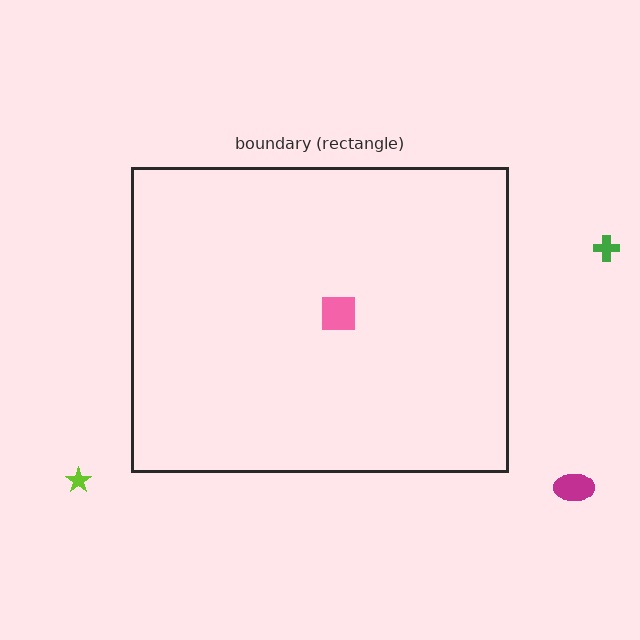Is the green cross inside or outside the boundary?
Outside.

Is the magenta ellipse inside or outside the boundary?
Outside.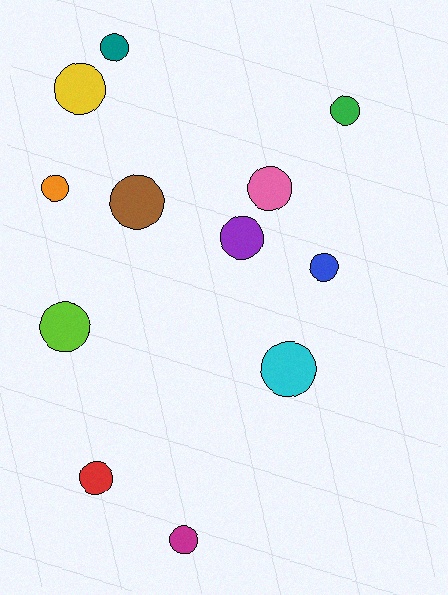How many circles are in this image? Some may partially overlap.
There are 12 circles.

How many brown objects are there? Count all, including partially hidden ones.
There is 1 brown object.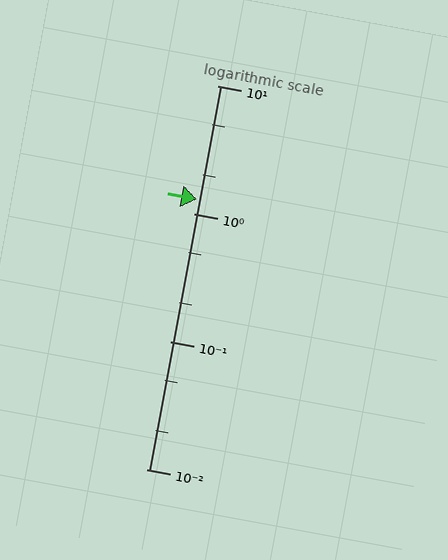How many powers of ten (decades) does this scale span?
The scale spans 3 decades, from 0.01 to 10.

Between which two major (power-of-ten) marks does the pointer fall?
The pointer is between 1 and 10.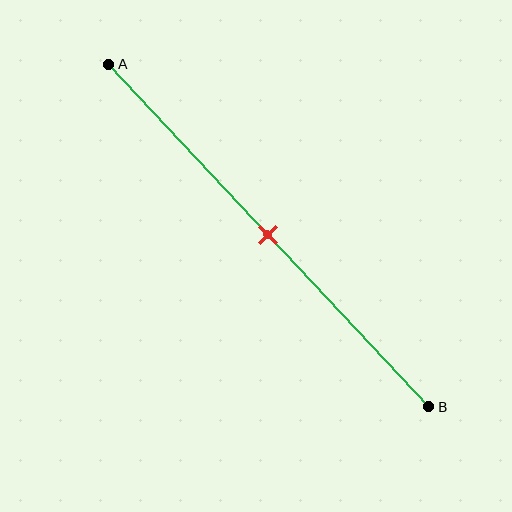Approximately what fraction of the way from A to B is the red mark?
The red mark is approximately 50% of the way from A to B.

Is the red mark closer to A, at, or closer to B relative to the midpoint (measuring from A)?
The red mark is approximately at the midpoint of segment AB.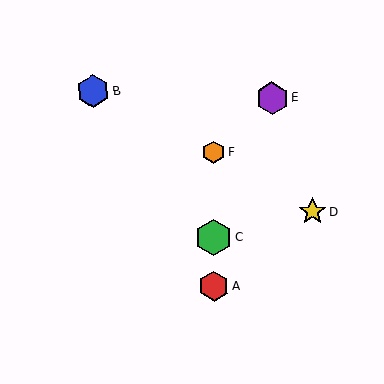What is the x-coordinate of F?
Object F is at x≈213.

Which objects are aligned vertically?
Objects A, C, F are aligned vertically.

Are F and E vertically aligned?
No, F is at x≈213 and E is at x≈272.